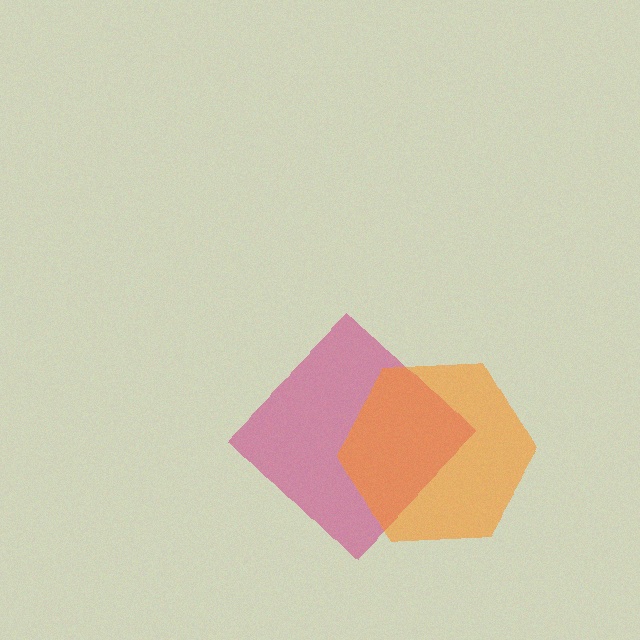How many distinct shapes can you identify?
There are 2 distinct shapes: a magenta diamond, an orange hexagon.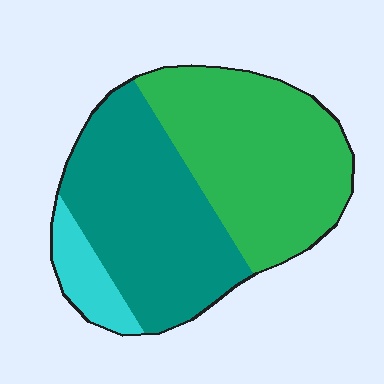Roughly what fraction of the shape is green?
Green takes up about one half (1/2) of the shape.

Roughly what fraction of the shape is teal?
Teal covers 44% of the shape.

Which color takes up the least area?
Cyan, at roughly 10%.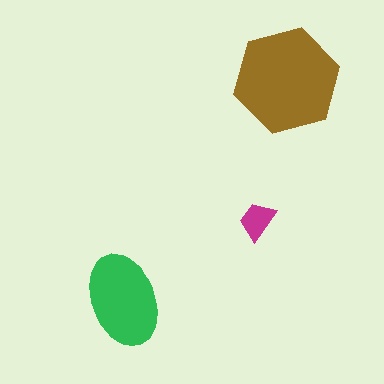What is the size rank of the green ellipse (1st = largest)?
2nd.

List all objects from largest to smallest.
The brown hexagon, the green ellipse, the magenta trapezoid.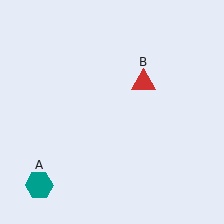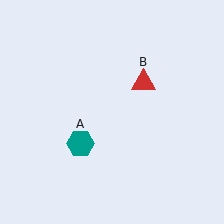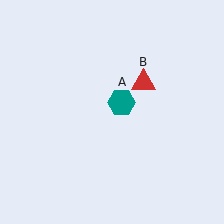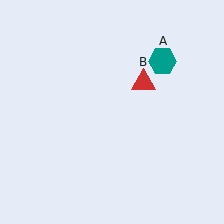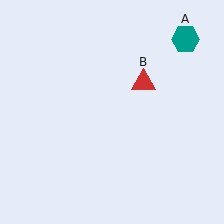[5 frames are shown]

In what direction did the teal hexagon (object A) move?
The teal hexagon (object A) moved up and to the right.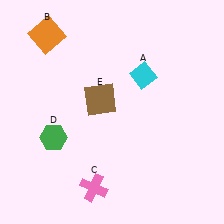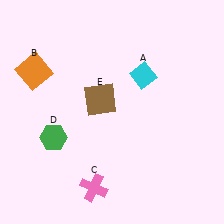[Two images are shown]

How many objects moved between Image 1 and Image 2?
1 object moved between the two images.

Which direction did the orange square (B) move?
The orange square (B) moved down.